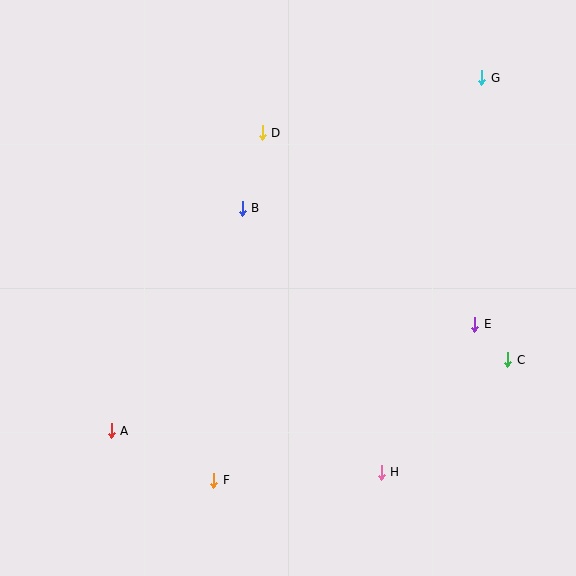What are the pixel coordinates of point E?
Point E is at (475, 324).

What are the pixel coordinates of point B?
Point B is at (242, 208).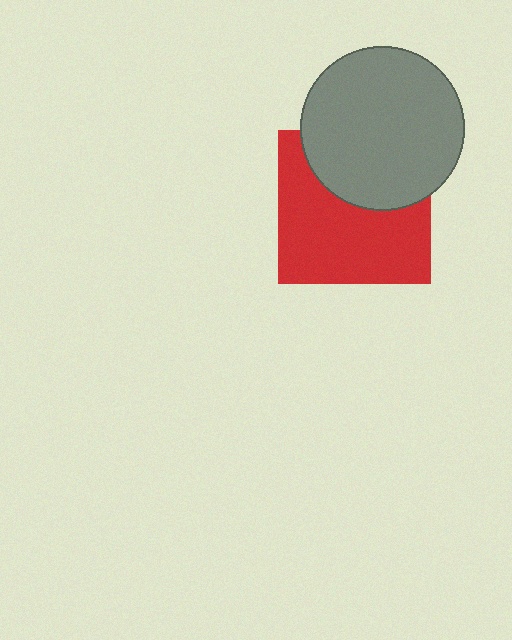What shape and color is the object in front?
The object in front is a gray circle.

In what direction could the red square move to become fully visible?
The red square could move down. That would shift it out from behind the gray circle entirely.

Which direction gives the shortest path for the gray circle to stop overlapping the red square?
Moving up gives the shortest separation.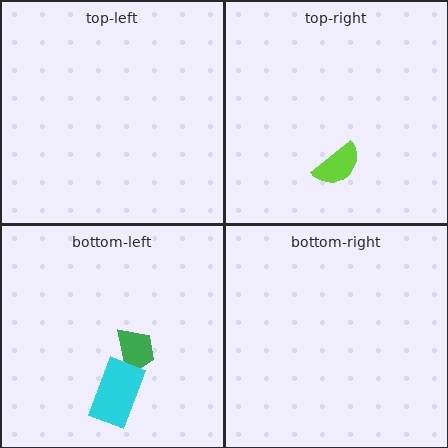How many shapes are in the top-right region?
1.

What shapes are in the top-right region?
The lime semicircle.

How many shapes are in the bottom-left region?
2.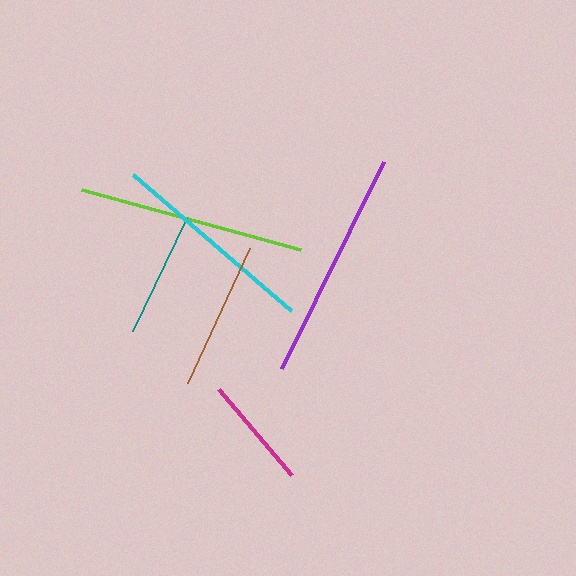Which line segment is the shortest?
The magenta line is the shortest at approximately 113 pixels.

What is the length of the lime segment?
The lime segment is approximately 227 pixels long.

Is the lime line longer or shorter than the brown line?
The lime line is longer than the brown line.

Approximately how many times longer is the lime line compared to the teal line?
The lime line is approximately 1.8 times the length of the teal line.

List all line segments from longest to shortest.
From longest to shortest: purple, lime, cyan, brown, teal, magenta.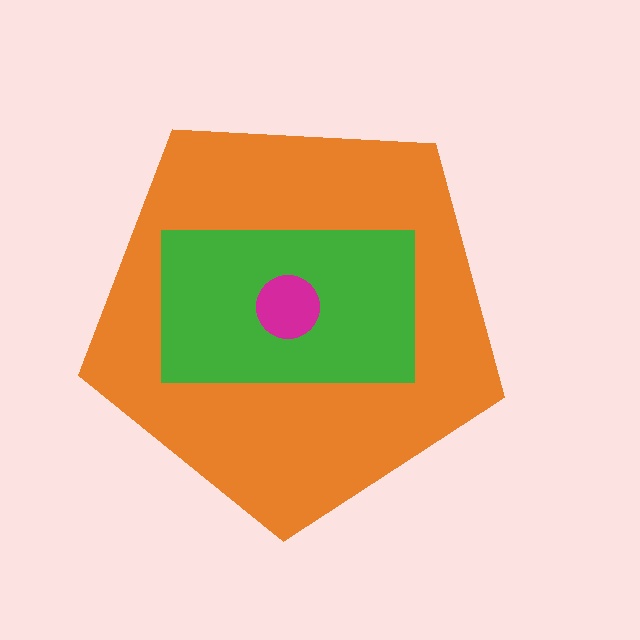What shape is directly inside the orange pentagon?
The green rectangle.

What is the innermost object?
The magenta circle.